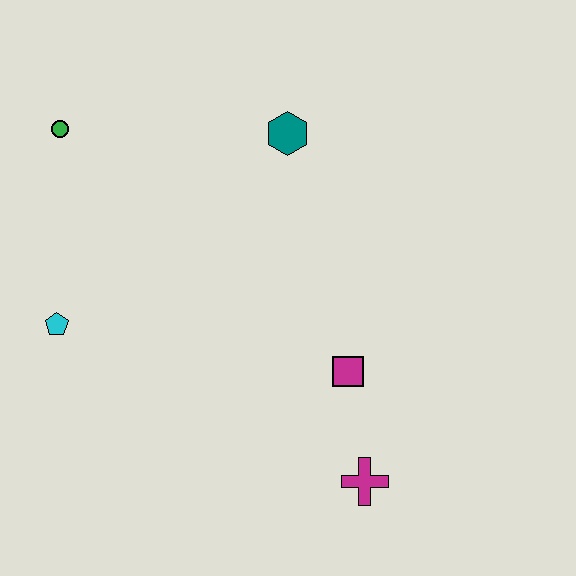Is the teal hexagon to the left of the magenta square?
Yes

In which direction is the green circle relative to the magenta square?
The green circle is to the left of the magenta square.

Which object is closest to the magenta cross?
The magenta square is closest to the magenta cross.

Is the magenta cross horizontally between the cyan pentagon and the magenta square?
No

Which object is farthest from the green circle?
The magenta cross is farthest from the green circle.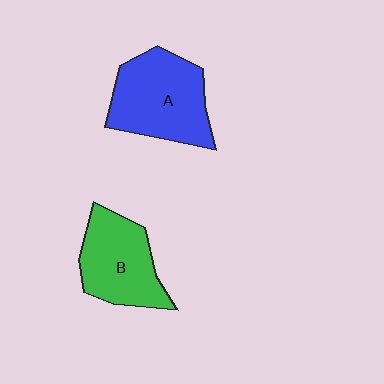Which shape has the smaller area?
Shape B (green).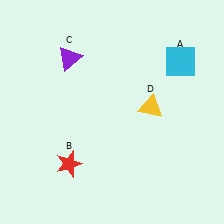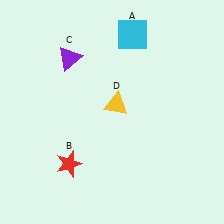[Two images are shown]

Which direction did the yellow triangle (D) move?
The yellow triangle (D) moved left.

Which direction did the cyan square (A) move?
The cyan square (A) moved left.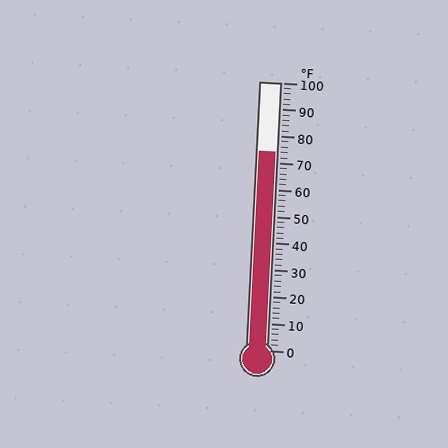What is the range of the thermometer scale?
The thermometer scale ranges from 0°F to 100°F.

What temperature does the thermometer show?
The thermometer shows approximately 74°F.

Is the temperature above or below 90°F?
The temperature is below 90°F.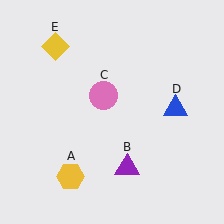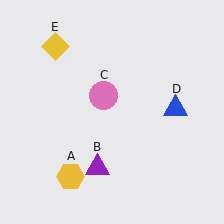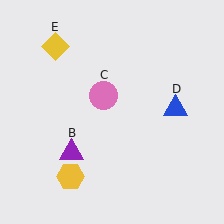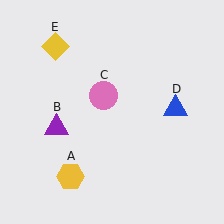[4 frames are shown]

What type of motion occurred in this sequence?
The purple triangle (object B) rotated clockwise around the center of the scene.